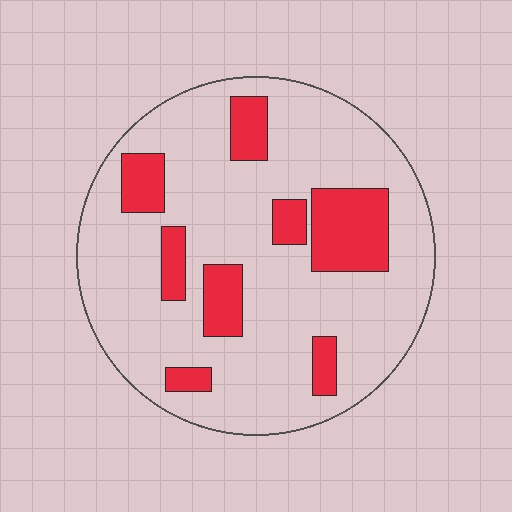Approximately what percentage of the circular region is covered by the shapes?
Approximately 20%.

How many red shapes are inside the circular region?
8.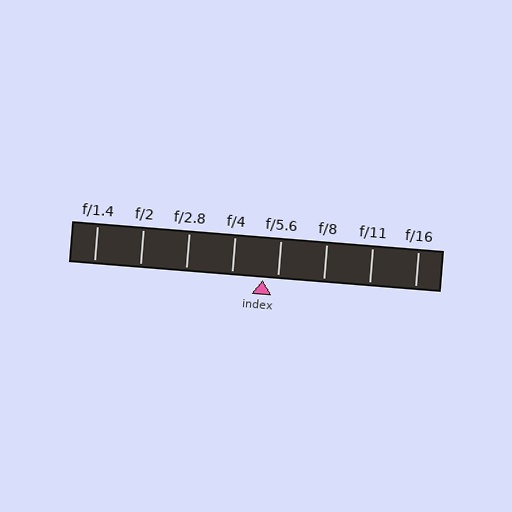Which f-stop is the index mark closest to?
The index mark is closest to f/5.6.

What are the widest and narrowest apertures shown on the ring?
The widest aperture shown is f/1.4 and the narrowest is f/16.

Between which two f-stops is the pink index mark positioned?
The index mark is between f/4 and f/5.6.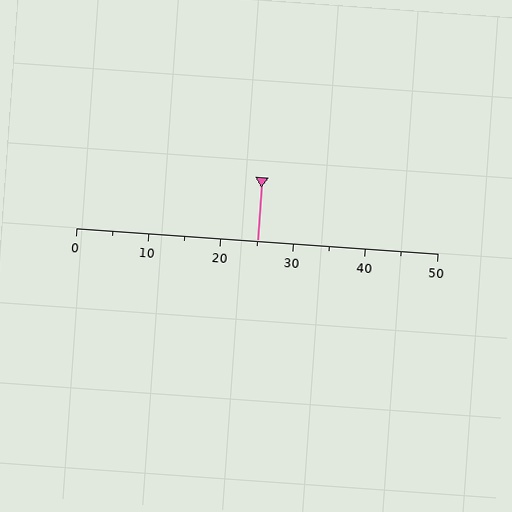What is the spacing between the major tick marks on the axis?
The major ticks are spaced 10 apart.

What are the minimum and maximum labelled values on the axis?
The axis runs from 0 to 50.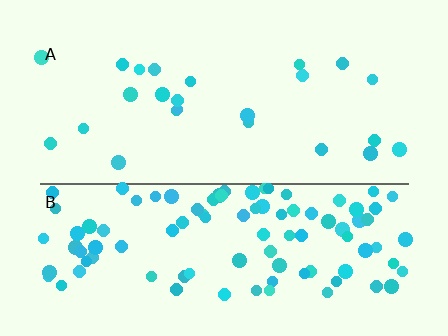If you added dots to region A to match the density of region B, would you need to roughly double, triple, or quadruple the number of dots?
Approximately quadruple.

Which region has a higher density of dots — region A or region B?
B (the bottom).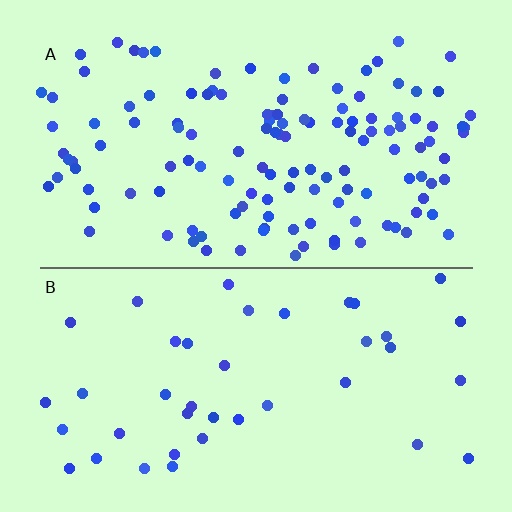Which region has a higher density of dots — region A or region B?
A (the top).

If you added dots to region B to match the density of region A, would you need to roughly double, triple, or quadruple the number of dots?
Approximately triple.